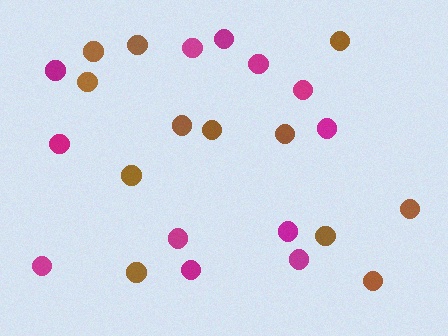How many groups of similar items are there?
There are 2 groups: one group of magenta circles (12) and one group of brown circles (12).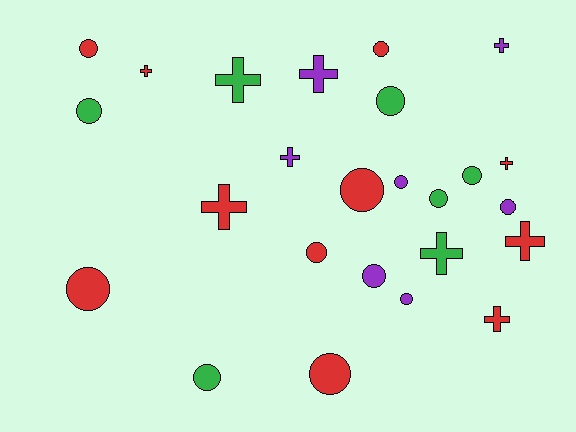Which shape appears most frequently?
Circle, with 15 objects.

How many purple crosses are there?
There are 3 purple crosses.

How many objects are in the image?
There are 25 objects.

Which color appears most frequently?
Red, with 11 objects.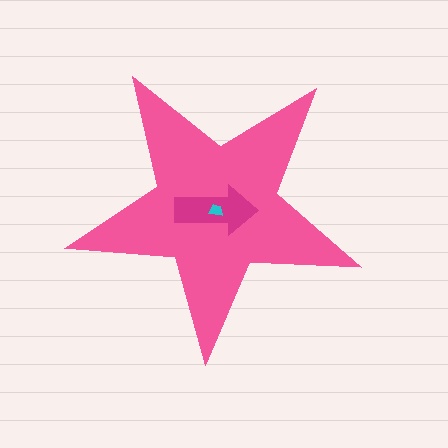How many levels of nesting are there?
3.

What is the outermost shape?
The pink star.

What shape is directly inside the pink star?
The magenta arrow.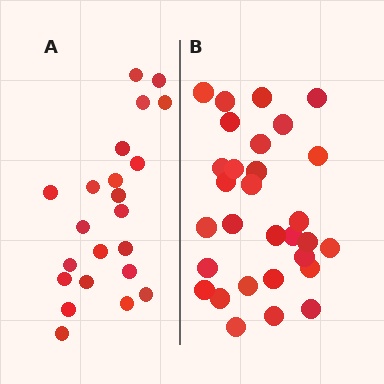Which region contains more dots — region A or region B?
Region B (the right region) has more dots.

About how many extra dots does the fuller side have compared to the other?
Region B has roughly 8 or so more dots than region A.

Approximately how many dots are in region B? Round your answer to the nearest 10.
About 30 dots.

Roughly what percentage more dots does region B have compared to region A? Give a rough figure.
About 35% more.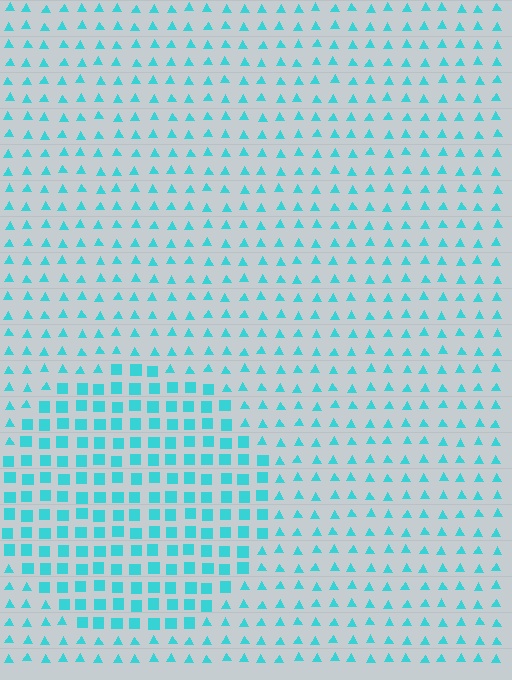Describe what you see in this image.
The image is filled with small cyan elements arranged in a uniform grid. A circle-shaped region contains squares, while the surrounding area contains triangles. The boundary is defined purely by the change in element shape.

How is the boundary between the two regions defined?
The boundary is defined by a change in element shape: squares inside vs. triangles outside. All elements share the same color and spacing.